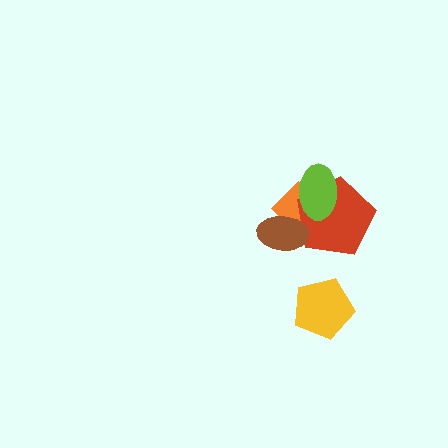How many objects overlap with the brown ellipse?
2 objects overlap with the brown ellipse.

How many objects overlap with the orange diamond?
3 objects overlap with the orange diamond.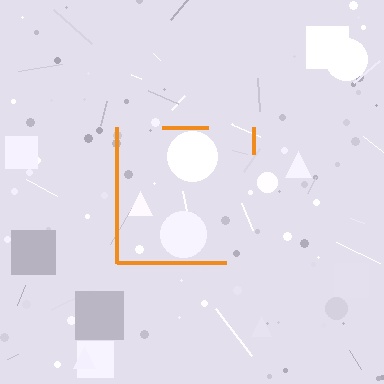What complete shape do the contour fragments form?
The contour fragments form a square.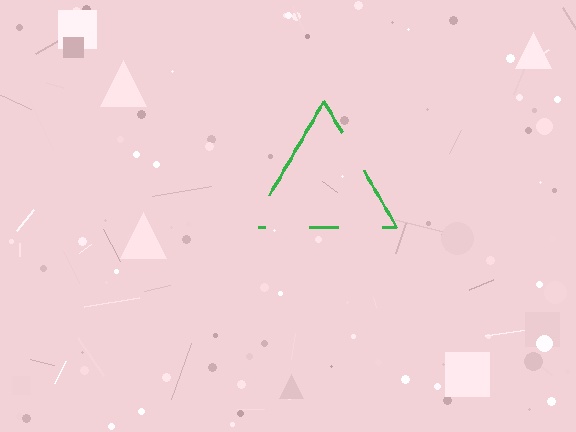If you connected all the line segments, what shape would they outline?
They would outline a triangle.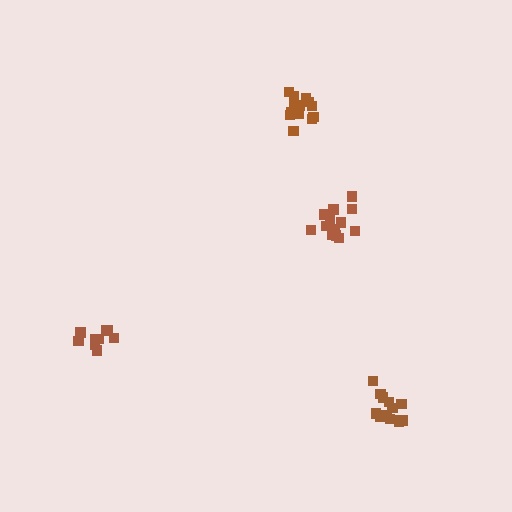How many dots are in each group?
Group 1: 13 dots, Group 2: 13 dots, Group 3: 13 dots, Group 4: 9 dots (48 total).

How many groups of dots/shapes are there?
There are 4 groups.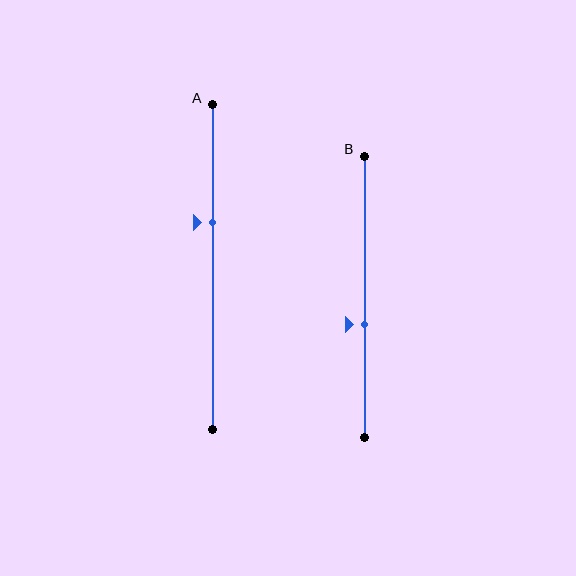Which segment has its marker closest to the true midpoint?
Segment B has its marker closest to the true midpoint.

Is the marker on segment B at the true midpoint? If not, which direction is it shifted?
No, the marker on segment B is shifted downward by about 10% of the segment length.